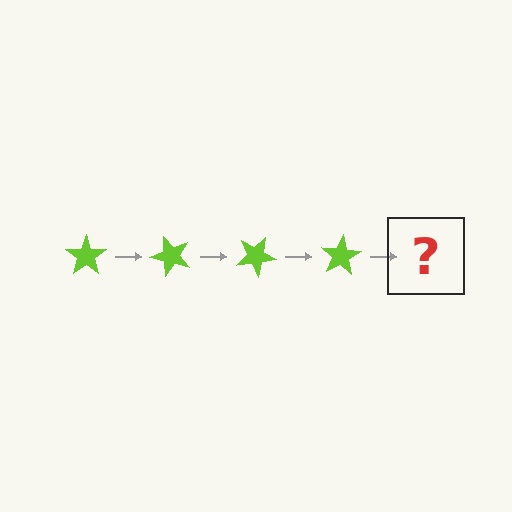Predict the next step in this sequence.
The next step is a lime star rotated 200 degrees.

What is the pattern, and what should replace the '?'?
The pattern is that the star rotates 50 degrees each step. The '?' should be a lime star rotated 200 degrees.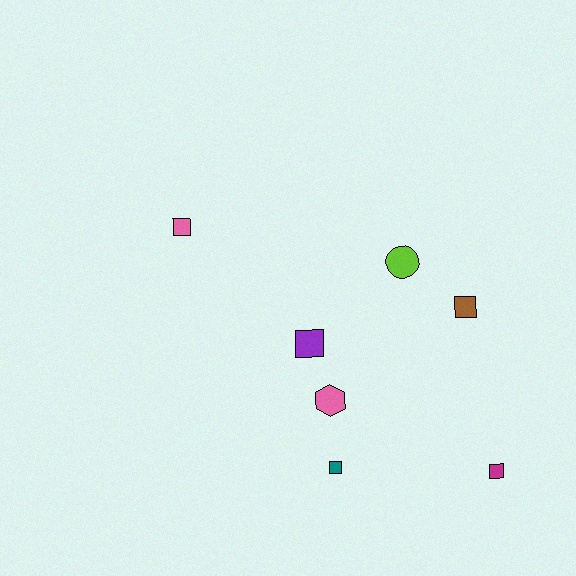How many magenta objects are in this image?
There is 1 magenta object.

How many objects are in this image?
There are 7 objects.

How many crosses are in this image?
There are no crosses.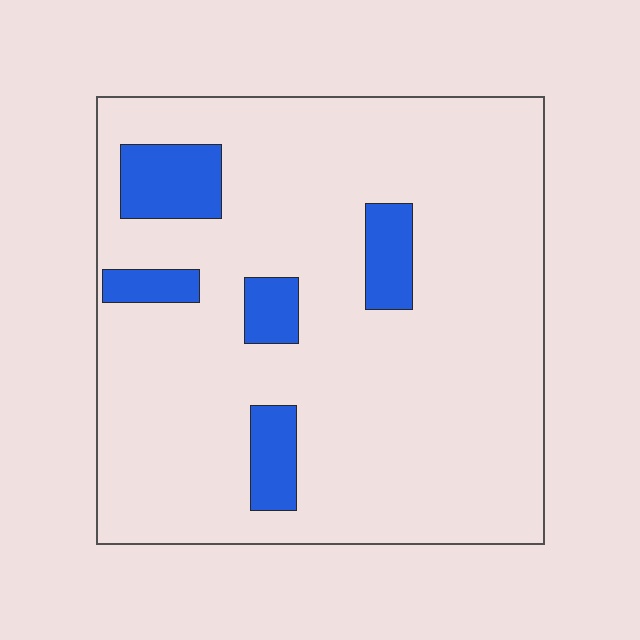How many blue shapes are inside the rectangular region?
5.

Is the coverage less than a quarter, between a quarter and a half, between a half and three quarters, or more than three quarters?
Less than a quarter.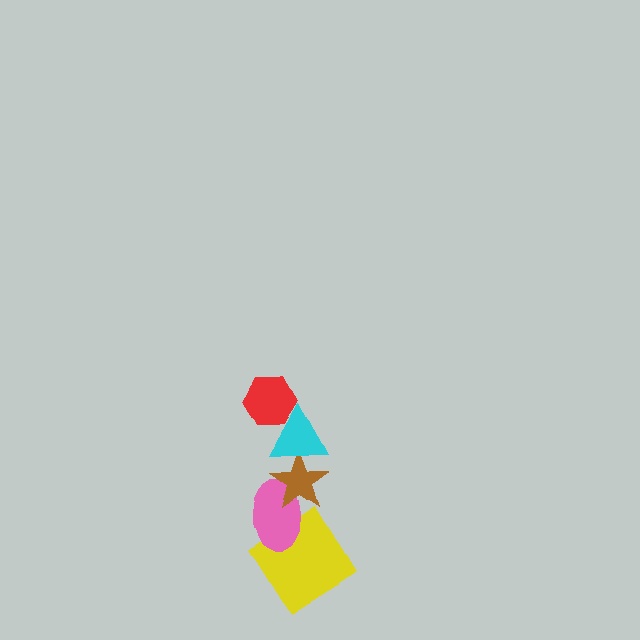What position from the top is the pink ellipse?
The pink ellipse is 4th from the top.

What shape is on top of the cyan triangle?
The red hexagon is on top of the cyan triangle.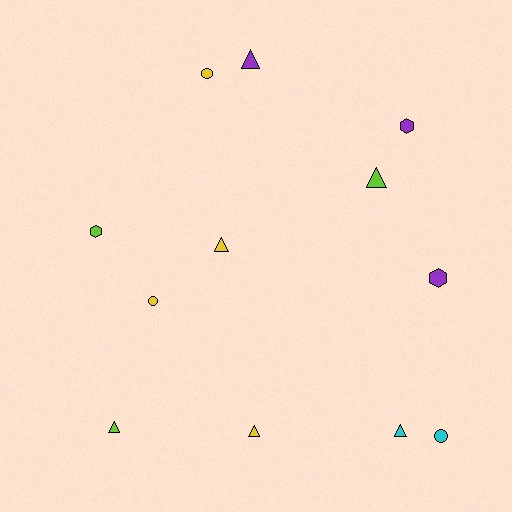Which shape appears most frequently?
Triangle, with 6 objects.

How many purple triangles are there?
There is 1 purple triangle.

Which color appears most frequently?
Yellow, with 4 objects.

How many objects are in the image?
There are 12 objects.